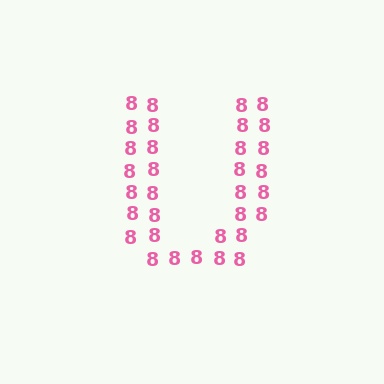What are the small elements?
The small elements are digit 8's.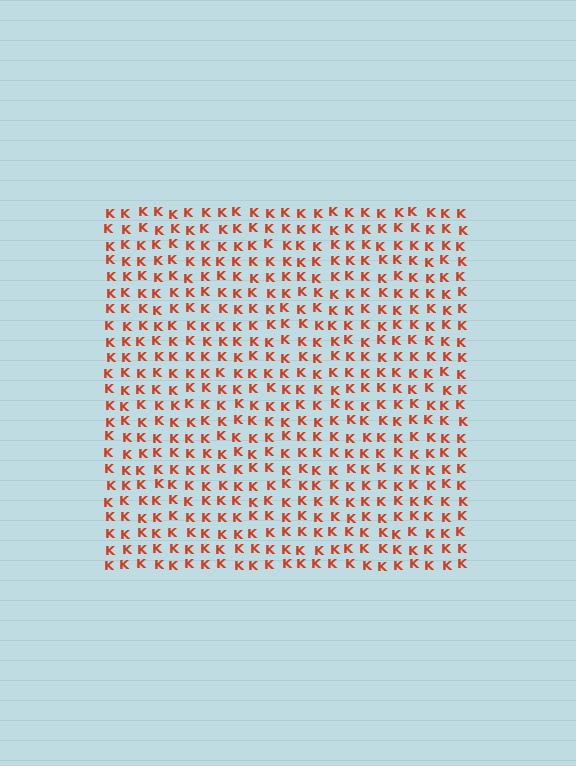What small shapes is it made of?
It is made of small letter K's.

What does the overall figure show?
The overall figure shows a square.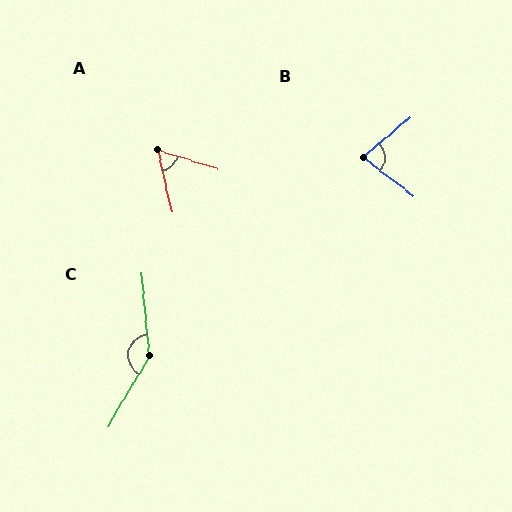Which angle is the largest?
C, at approximately 144 degrees.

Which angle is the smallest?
A, at approximately 60 degrees.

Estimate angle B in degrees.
Approximately 78 degrees.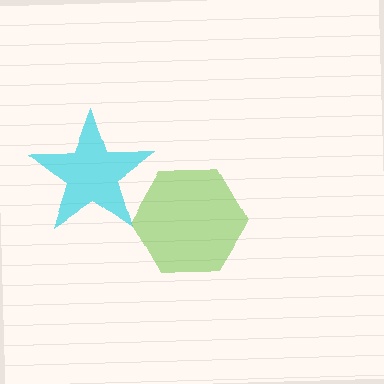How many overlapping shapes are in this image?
There are 2 overlapping shapes in the image.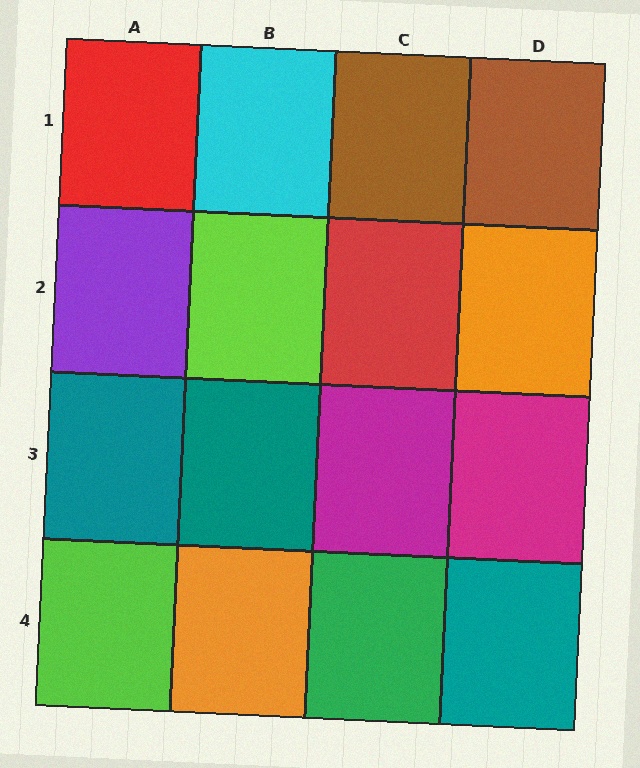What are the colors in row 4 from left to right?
Lime, orange, green, teal.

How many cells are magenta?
2 cells are magenta.